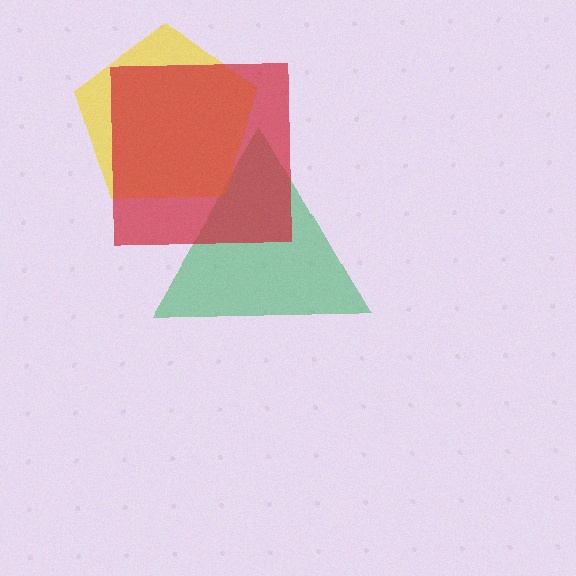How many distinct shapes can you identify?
There are 3 distinct shapes: a green triangle, a yellow pentagon, a red square.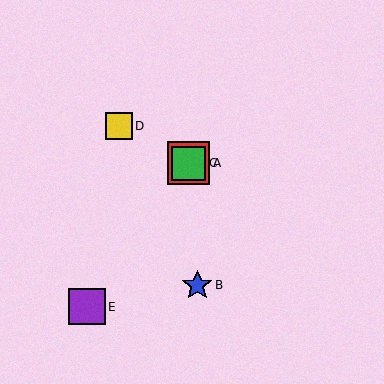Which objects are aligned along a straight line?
Objects A, C, D are aligned along a straight line.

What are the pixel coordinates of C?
Object C is at (189, 163).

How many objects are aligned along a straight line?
3 objects (A, C, D) are aligned along a straight line.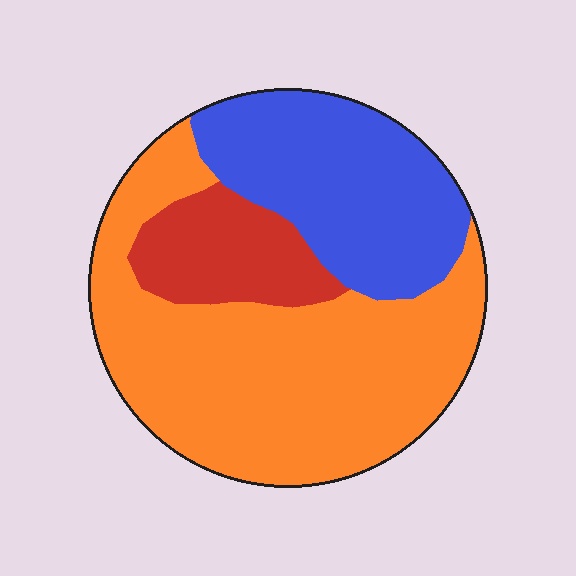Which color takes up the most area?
Orange, at roughly 55%.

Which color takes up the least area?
Red, at roughly 15%.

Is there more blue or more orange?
Orange.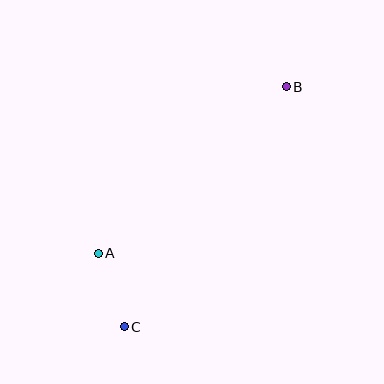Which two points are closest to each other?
Points A and C are closest to each other.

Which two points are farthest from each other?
Points B and C are farthest from each other.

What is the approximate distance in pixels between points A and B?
The distance between A and B is approximately 251 pixels.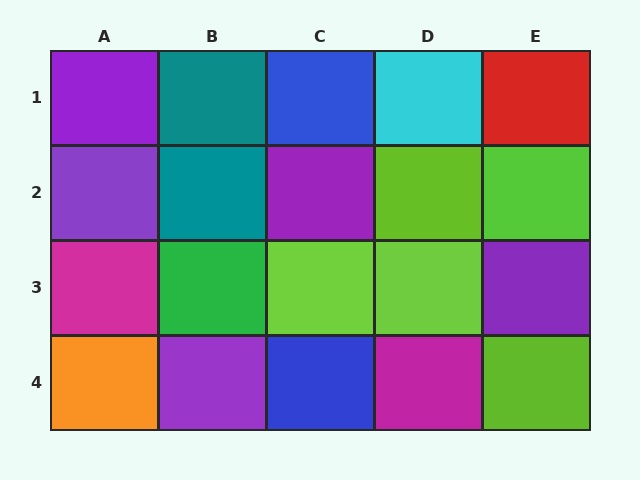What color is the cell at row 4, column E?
Lime.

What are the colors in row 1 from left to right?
Purple, teal, blue, cyan, red.